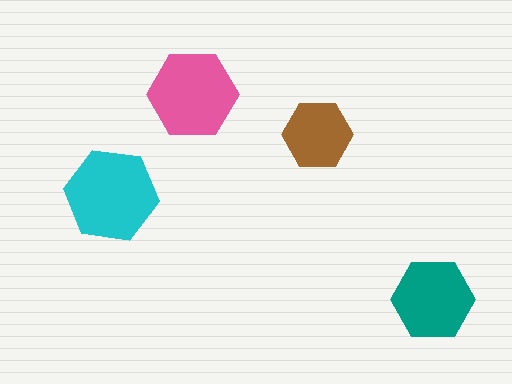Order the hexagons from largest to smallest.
the cyan one, the pink one, the teal one, the brown one.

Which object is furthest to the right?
The teal hexagon is rightmost.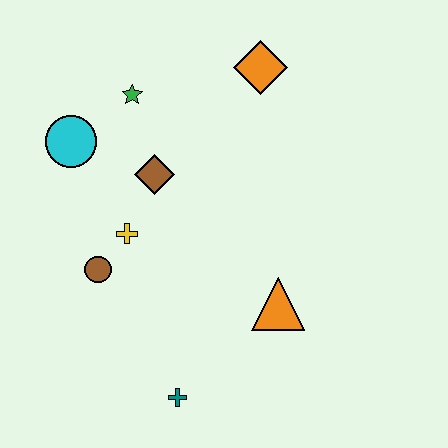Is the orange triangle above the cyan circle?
No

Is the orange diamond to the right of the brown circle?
Yes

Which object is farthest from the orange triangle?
The cyan circle is farthest from the orange triangle.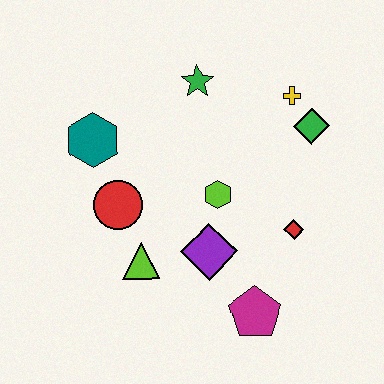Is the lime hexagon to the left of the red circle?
No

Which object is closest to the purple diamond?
The lime hexagon is closest to the purple diamond.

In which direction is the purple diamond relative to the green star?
The purple diamond is below the green star.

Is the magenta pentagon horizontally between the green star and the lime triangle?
No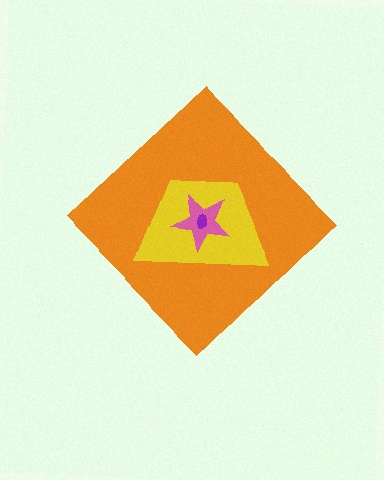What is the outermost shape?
The orange diamond.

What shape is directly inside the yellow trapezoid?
The pink star.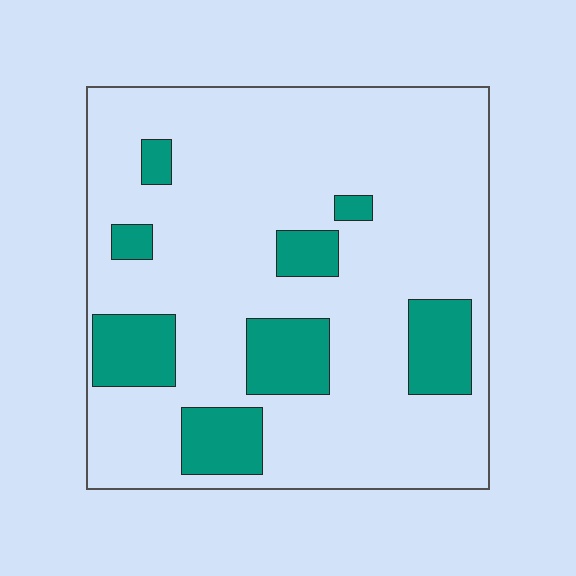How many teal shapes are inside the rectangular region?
8.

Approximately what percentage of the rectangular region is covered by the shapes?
Approximately 20%.